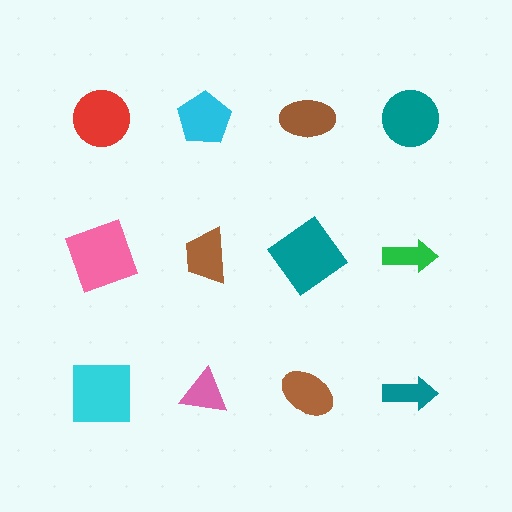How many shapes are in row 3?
4 shapes.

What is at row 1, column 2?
A cyan pentagon.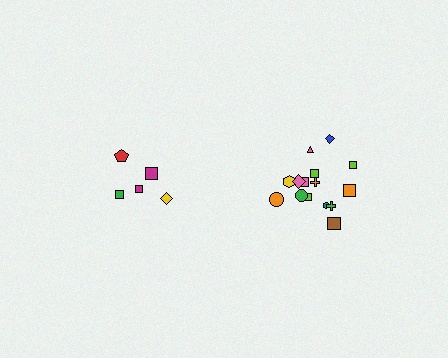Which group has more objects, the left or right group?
The right group.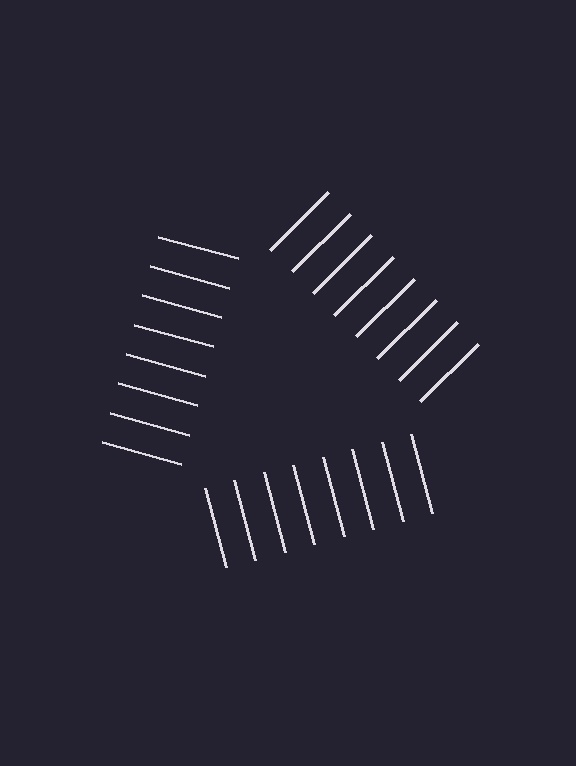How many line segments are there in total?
24 — 8 along each of the 3 edges.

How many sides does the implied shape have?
3 sides — the line-ends trace a triangle.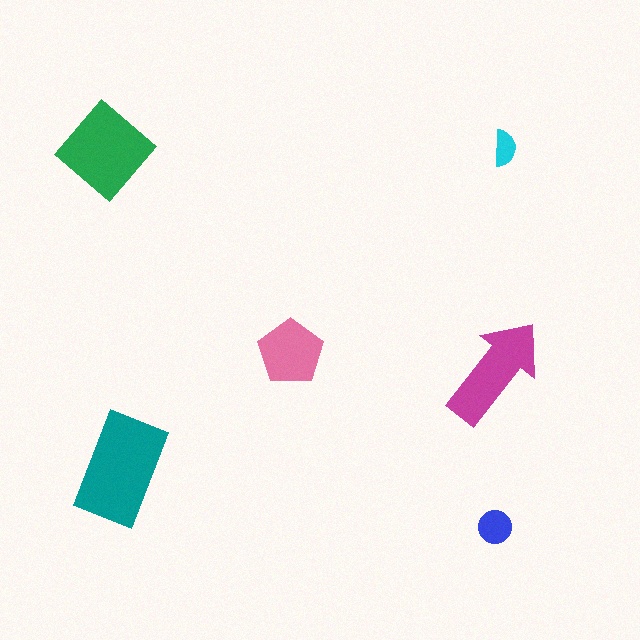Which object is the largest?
The teal rectangle.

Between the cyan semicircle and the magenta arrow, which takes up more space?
The magenta arrow.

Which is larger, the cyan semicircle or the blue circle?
The blue circle.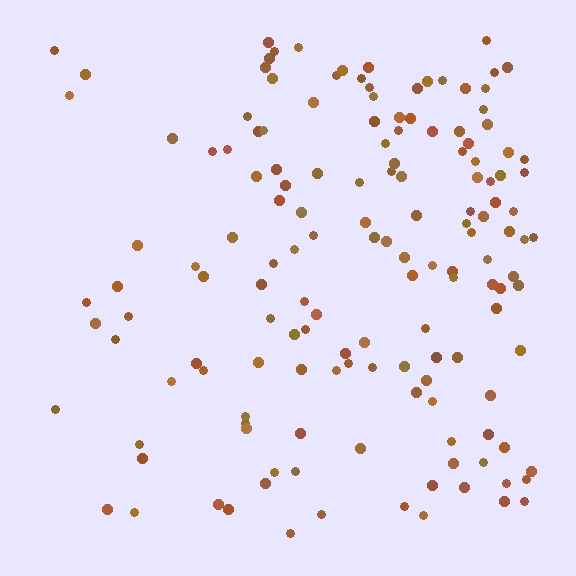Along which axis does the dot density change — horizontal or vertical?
Horizontal.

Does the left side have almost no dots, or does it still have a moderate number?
Still a moderate number, just noticeably fewer than the right.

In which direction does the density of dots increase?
From left to right, with the right side densest.